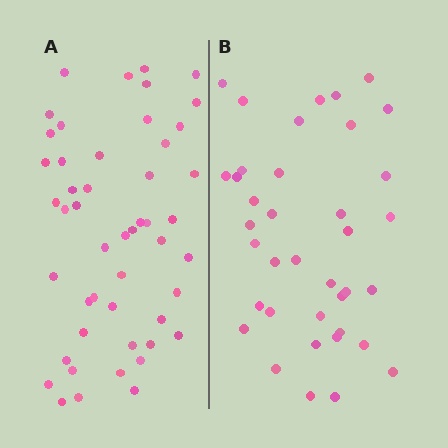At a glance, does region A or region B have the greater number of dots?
Region A (the left region) has more dots.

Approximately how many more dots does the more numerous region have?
Region A has roughly 12 or so more dots than region B.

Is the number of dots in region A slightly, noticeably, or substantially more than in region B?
Region A has noticeably more, but not dramatically so. The ratio is roughly 1.3 to 1.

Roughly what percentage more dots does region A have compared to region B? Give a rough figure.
About 30% more.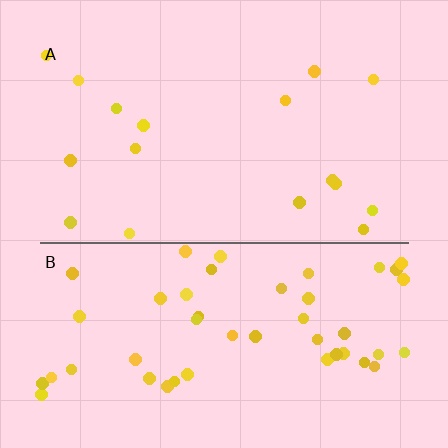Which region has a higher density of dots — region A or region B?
B (the bottom).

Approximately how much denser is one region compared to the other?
Approximately 2.9× — region B over region A.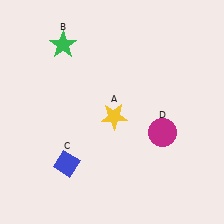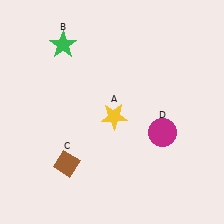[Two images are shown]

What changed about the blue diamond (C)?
In Image 1, C is blue. In Image 2, it changed to brown.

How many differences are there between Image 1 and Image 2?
There is 1 difference between the two images.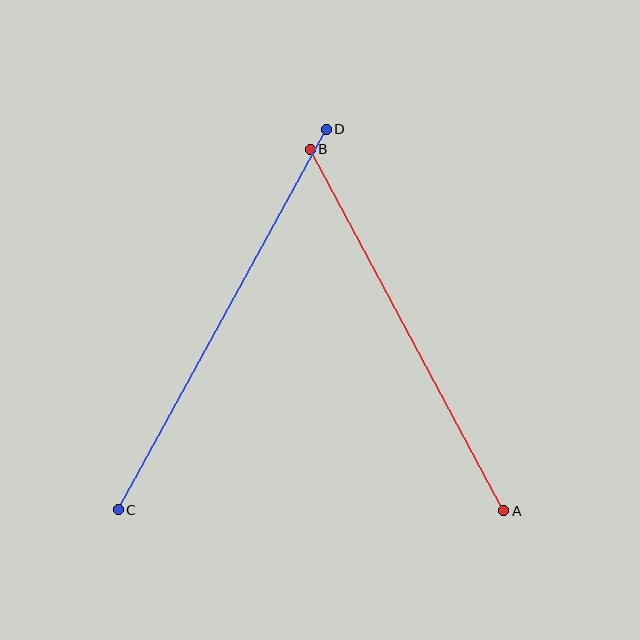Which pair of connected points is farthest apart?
Points C and D are farthest apart.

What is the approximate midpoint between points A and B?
The midpoint is at approximately (407, 330) pixels.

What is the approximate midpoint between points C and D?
The midpoint is at approximately (222, 320) pixels.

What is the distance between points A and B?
The distance is approximately 410 pixels.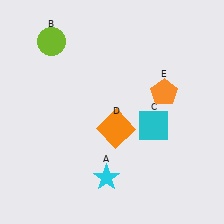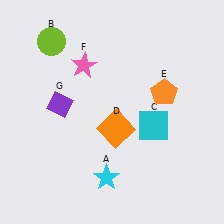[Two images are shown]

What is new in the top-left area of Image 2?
A purple diamond (G) was added in the top-left area of Image 2.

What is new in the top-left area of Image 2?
A pink star (F) was added in the top-left area of Image 2.